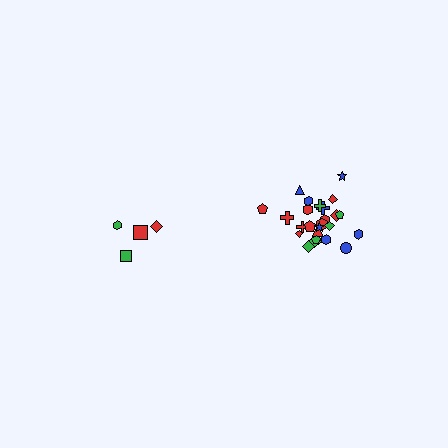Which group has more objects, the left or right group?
The right group.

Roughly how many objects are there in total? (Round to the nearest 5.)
Roughly 30 objects in total.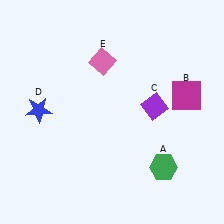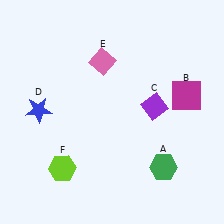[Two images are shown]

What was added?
A lime hexagon (F) was added in Image 2.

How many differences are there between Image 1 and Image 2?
There is 1 difference between the two images.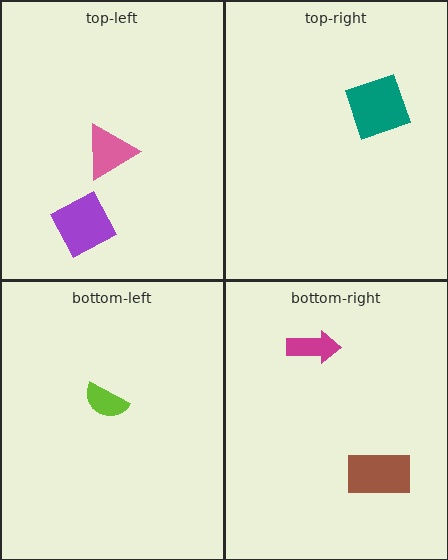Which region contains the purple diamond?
The top-left region.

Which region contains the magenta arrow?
The bottom-right region.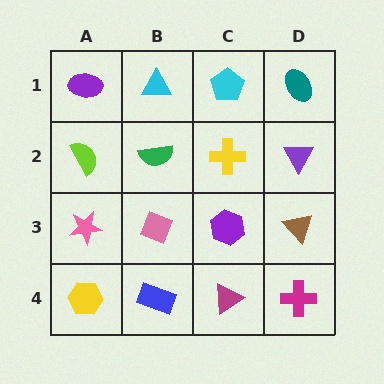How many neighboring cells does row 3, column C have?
4.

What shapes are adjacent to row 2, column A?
A purple ellipse (row 1, column A), a pink star (row 3, column A), a green semicircle (row 2, column B).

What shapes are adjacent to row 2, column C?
A cyan pentagon (row 1, column C), a purple hexagon (row 3, column C), a green semicircle (row 2, column B), a purple triangle (row 2, column D).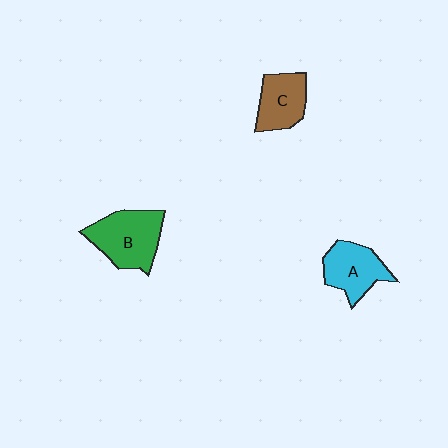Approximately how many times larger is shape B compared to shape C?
Approximately 1.4 times.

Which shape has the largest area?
Shape B (green).